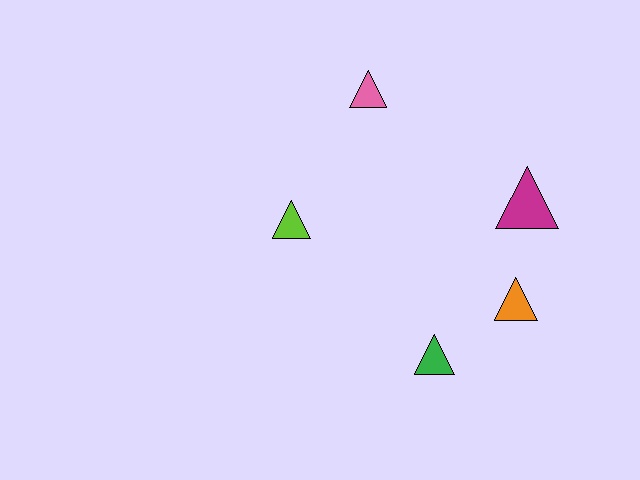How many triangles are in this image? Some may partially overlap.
There are 5 triangles.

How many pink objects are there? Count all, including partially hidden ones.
There is 1 pink object.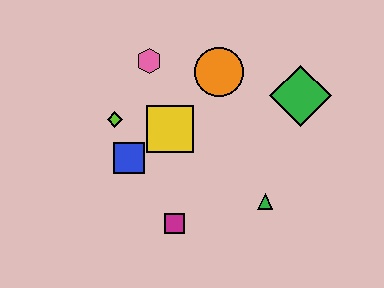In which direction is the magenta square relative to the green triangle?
The magenta square is to the left of the green triangle.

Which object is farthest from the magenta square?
The green diamond is farthest from the magenta square.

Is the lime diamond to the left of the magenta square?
Yes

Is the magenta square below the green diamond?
Yes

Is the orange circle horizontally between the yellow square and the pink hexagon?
No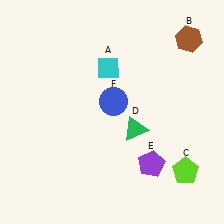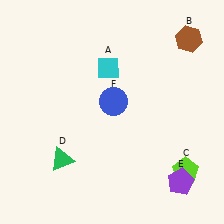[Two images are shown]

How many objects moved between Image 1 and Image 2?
2 objects moved between the two images.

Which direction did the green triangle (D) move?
The green triangle (D) moved left.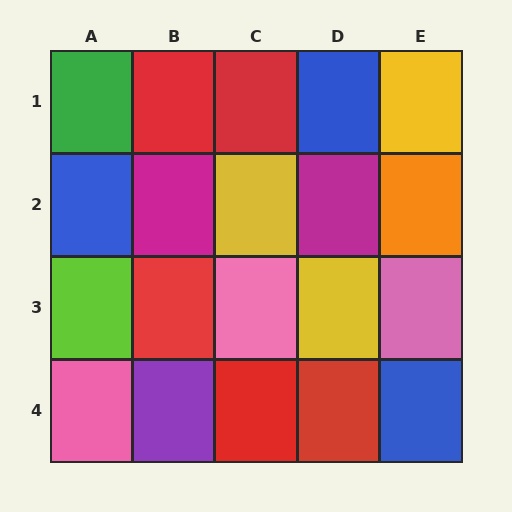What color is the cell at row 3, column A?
Lime.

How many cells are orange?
1 cell is orange.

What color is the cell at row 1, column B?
Red.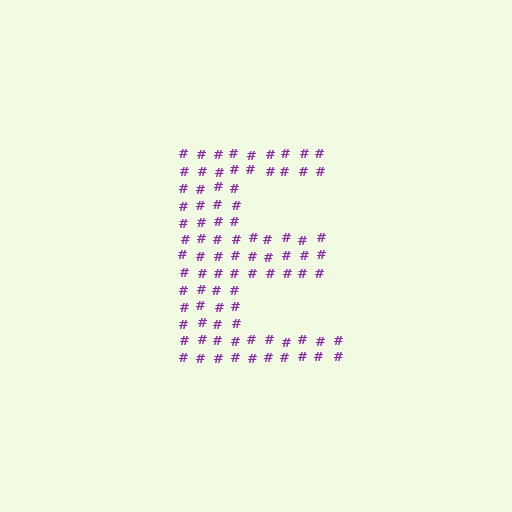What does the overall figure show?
The overall figure shows the letter E.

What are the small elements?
The small elements are hash symbols.